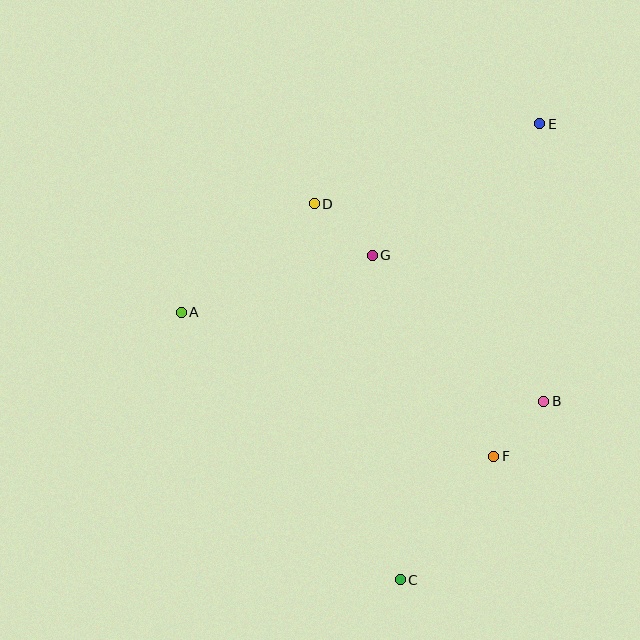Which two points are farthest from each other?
Points C and E are farthest from each other.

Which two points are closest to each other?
Points B and F are closest to each other.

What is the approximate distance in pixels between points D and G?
The distance between D and G is approximately 78 pixels.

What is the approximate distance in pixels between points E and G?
The distance between E and G is approximately 213 pixels.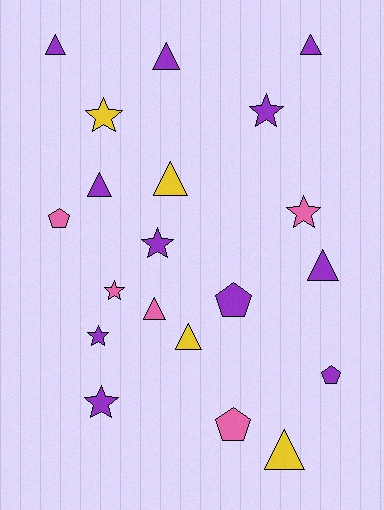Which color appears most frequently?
Purple, with 11 objects.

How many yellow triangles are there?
There are 3 yellow triangles.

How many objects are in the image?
There are 20 objects.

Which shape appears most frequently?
Triangle, with 9 objects.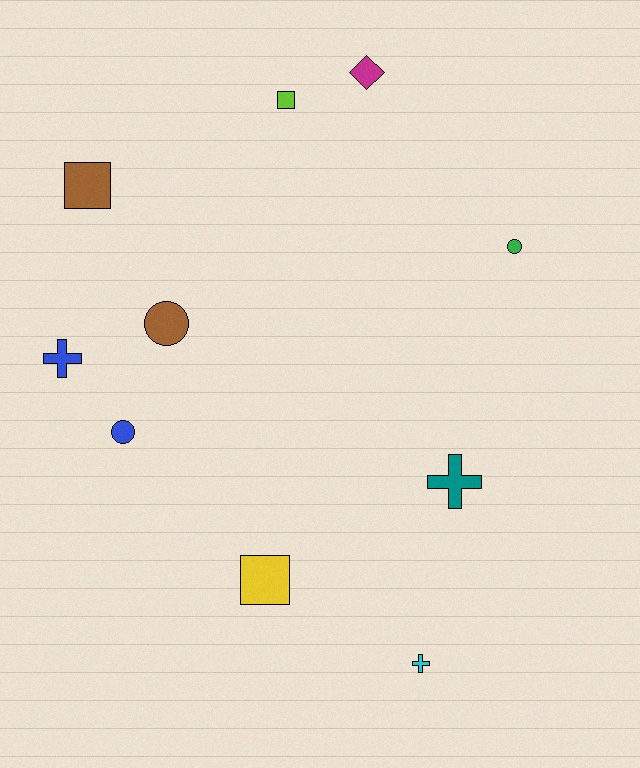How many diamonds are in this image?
There is 1 diamond.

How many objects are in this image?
There are 10 objects.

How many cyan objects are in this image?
There is 1 cyan object.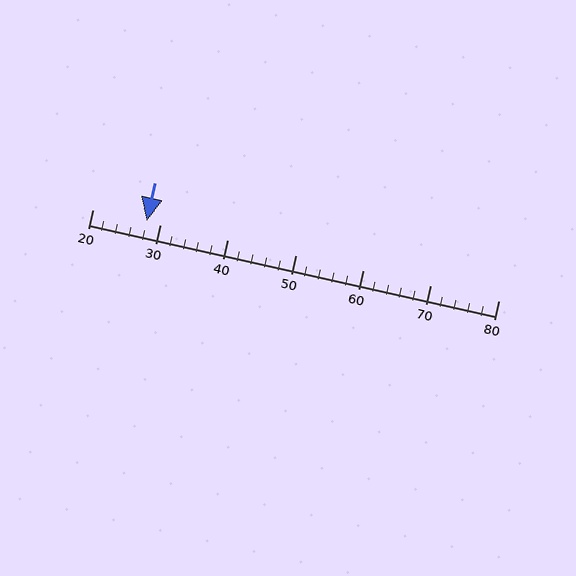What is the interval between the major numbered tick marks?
The major tick marks are spaced 10 units apart.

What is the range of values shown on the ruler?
The ruler shows values from 20 to 80.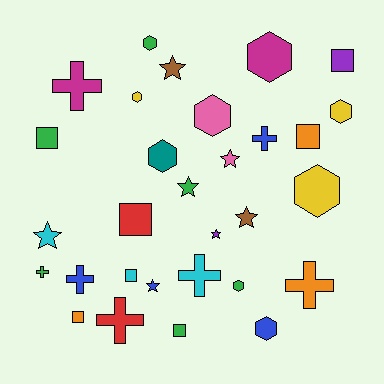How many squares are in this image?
There are 7 squares.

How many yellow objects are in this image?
There are 3 yellow objects.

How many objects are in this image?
There are 30 objects.